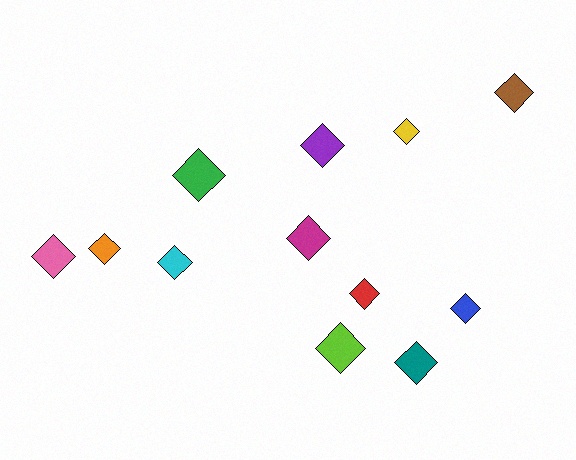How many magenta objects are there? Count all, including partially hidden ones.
There is 1 magenta object.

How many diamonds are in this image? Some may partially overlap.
There are 12 diamonds.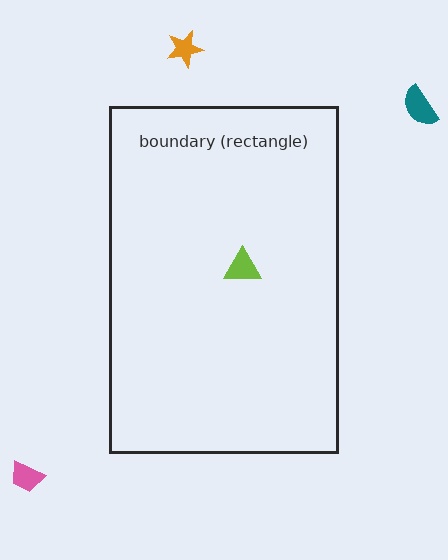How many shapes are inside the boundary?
1 inside, 3 outside.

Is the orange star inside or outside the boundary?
Outside.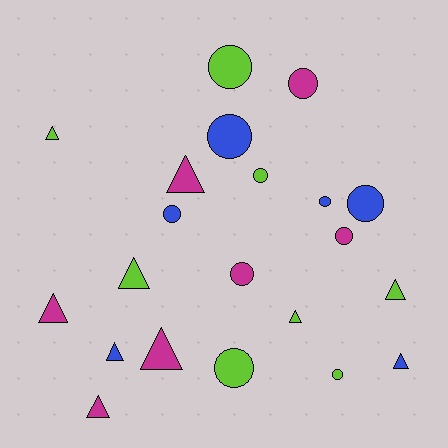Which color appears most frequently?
Lime, with 8 objects.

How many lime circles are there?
There are 4 lime circles.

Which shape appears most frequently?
Circle, with 11 objects.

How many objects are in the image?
There are 21 objects.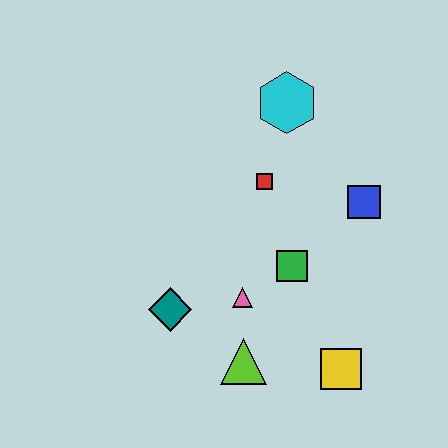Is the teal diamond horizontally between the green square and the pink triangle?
No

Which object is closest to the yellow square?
The lime triangle is closest to the yellow square.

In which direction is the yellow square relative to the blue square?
The yellow square is below the blue square.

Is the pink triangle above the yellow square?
Yes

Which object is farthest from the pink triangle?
The cyan hexagon is farthest from the pink triangle.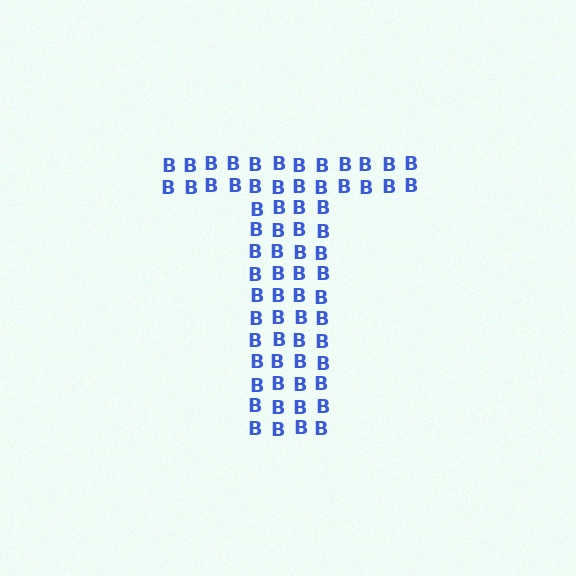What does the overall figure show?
The overall figure shows the letter T.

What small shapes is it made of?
It is made of small letter B's.